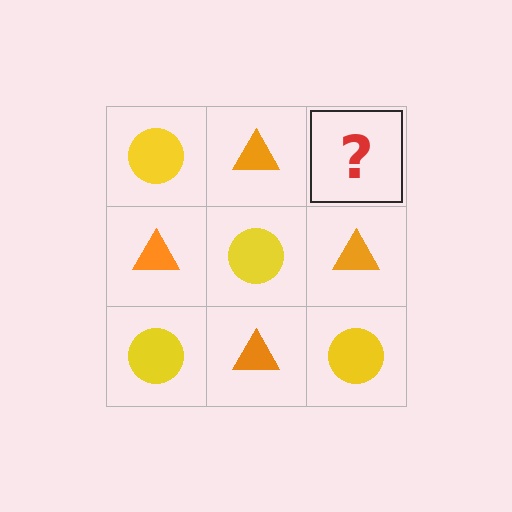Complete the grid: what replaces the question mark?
The question mark should be replaced with a yellow circle.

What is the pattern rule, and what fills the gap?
The rule is that it alternates yellow circle and orange triangle in a checkerboard pattern. The gap should be filled with a yellow circle.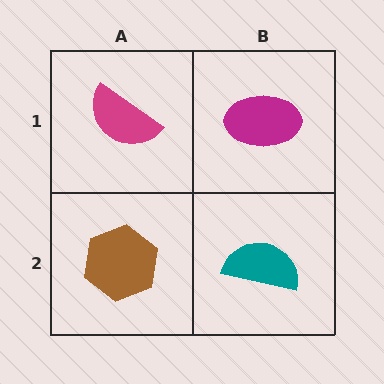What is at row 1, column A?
A magenta semicircle.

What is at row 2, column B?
A teal semicircle.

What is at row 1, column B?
A magenta ellipse.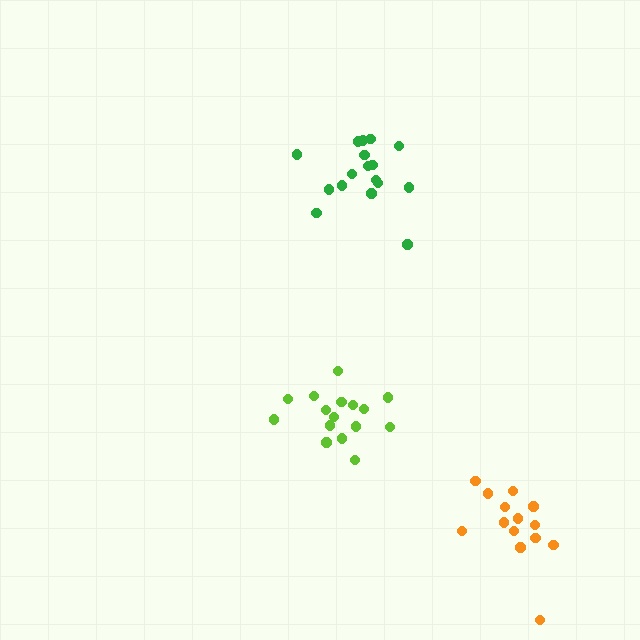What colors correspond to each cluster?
The clusters are colored: green, orange, lime.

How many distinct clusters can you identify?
There are 3 distinct clusters.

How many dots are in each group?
Group 1: 17 dots, Group 2: 14 dots, Group 3: 16 dots (47 total).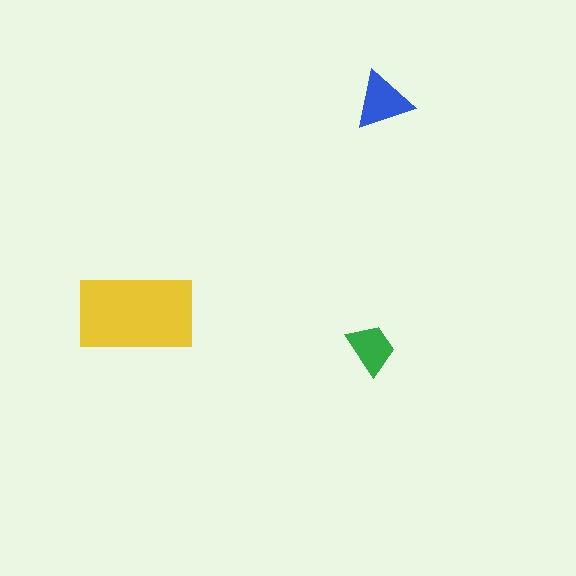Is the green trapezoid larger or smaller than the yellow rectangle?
Smaller.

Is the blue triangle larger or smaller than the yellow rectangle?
Smaller.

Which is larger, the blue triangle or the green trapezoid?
The blue triangle.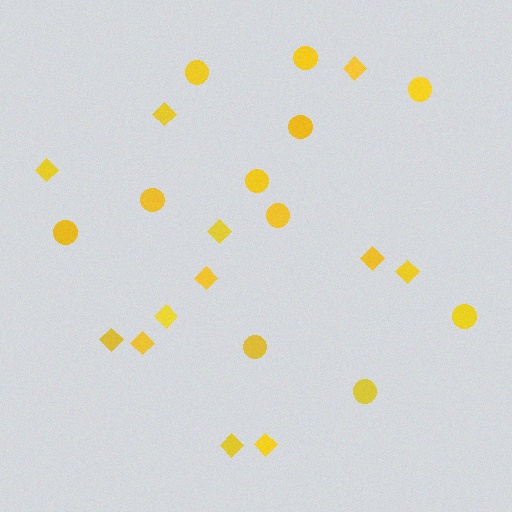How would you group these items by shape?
There are 2 groups: one group of diamonds (12) and one group of circles (11).